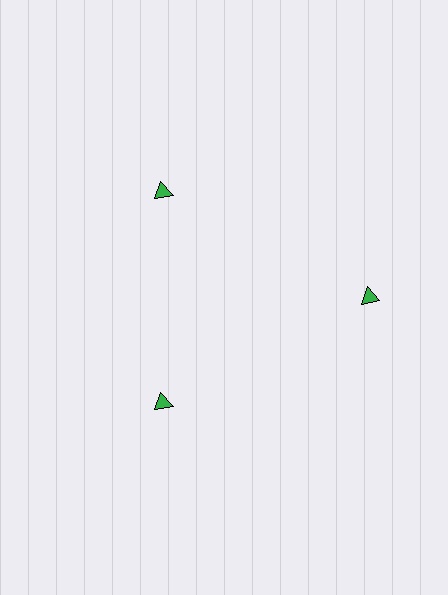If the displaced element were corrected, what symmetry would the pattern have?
It would have 3-fold rotational symmetry — the pattern would map onto itself every 120 degrees.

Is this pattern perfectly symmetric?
No. The 3 green triangles are arranged in a ring, but one element near the 3 o'clock position is pushed outward from the center, breaking the 3-fold rotational symmetry.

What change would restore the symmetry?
The symmetry would be restored by moving it inward, back onto the ring so that all 3 triangles sit at equal angles and equal distance from the center.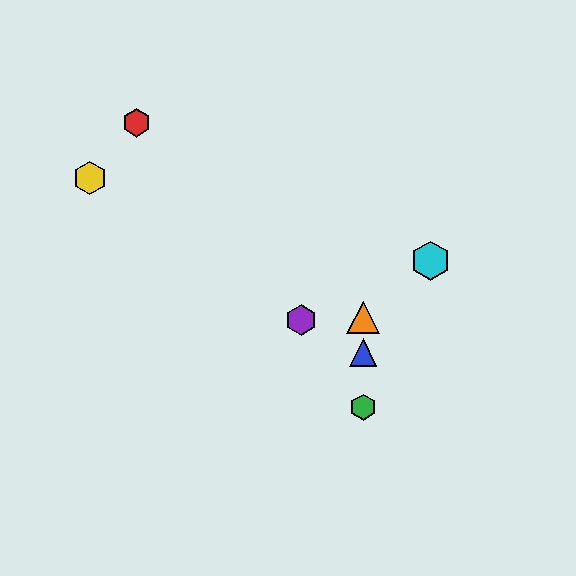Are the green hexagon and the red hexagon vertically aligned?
No, the green hexagon is at x≈363 and the red hexagon is at x≈136.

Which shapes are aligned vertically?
The blue triangle, the green hexagon, the orange triangle are aligned vertically.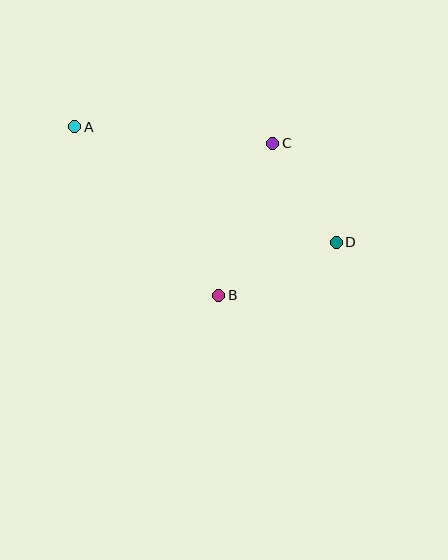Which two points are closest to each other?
Points C and D are closest to each other.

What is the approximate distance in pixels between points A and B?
The distance between A and B is approximately 221 pixels.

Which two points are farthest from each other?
Points A and D are farthest from each other.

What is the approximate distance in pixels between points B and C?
The distance between B and C is approximately 161 pixels.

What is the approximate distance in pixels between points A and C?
The distance between A and C is approximately 198 pixels.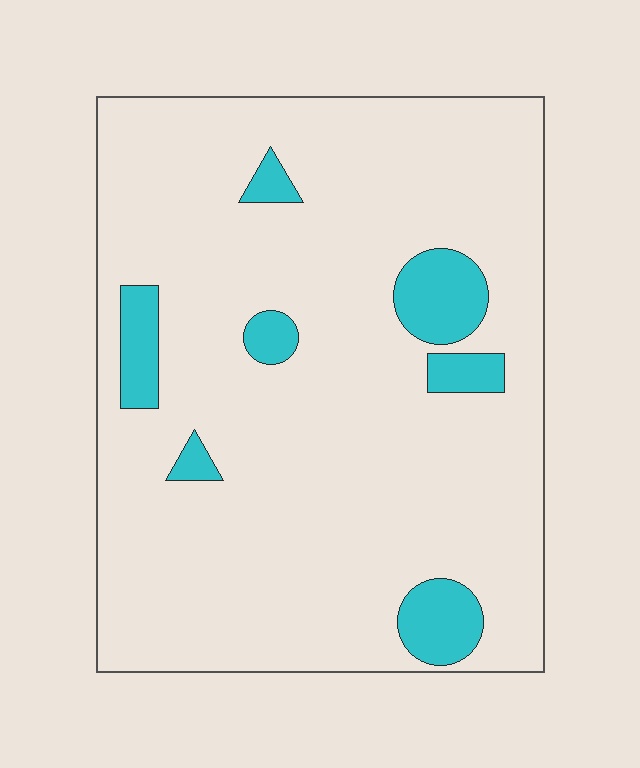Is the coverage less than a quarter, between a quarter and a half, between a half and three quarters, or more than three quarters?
Less than a quarter.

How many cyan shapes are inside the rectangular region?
7.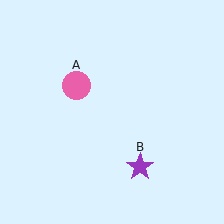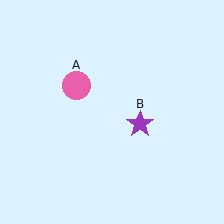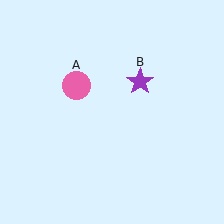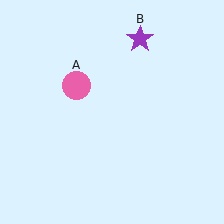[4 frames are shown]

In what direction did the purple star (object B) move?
The purple star (object B) moved up.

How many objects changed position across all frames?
1 object changed position: purple star (object B).